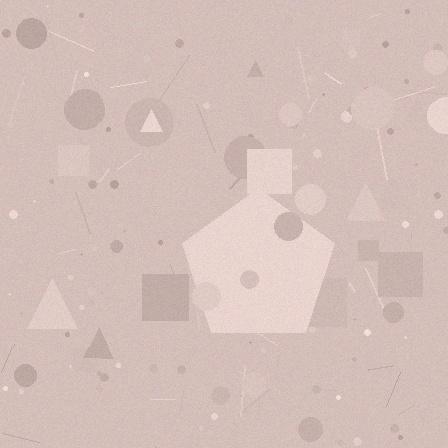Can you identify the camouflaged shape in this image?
The camouflaged shape is a pentagon.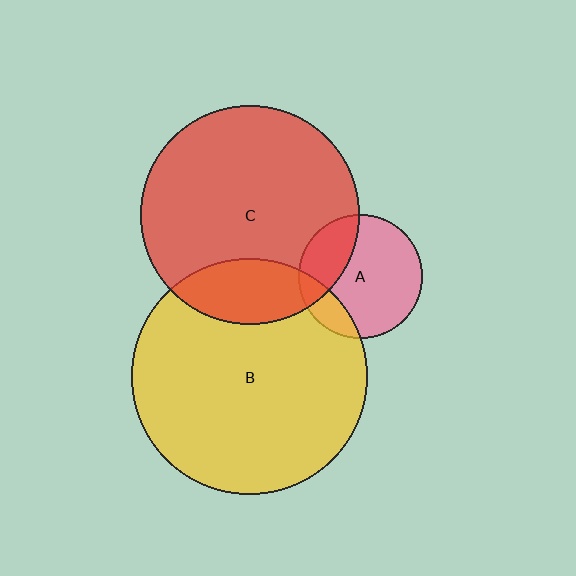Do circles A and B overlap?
Yes.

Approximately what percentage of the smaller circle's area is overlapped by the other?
Approximately 15%.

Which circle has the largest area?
Circle B (yellow).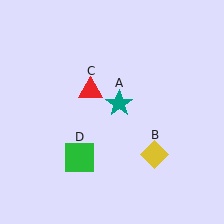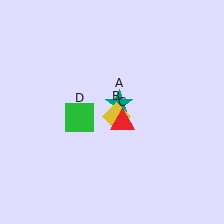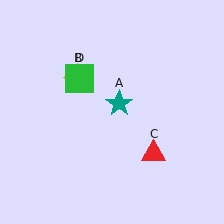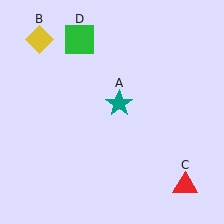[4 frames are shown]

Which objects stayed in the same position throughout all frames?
Teal star (object A) remained stationary.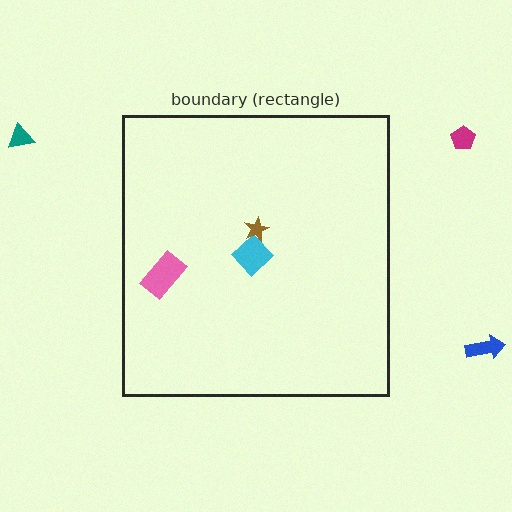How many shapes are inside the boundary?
3 inside, 3 outside.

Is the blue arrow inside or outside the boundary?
Outside.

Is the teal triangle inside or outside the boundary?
Outside.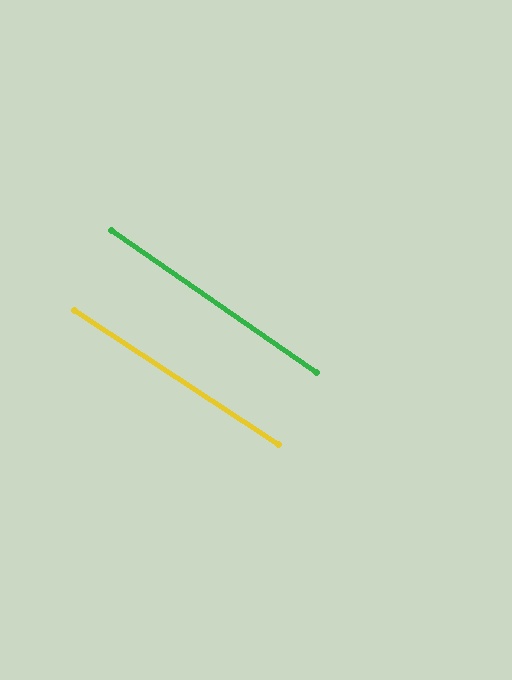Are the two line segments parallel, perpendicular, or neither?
Parallel — their directions differ by only 1.4°.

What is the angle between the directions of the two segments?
Approximately 1 degree.